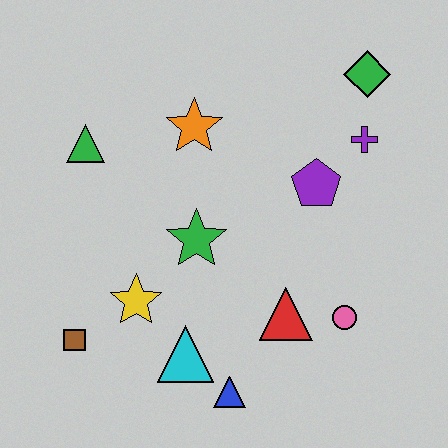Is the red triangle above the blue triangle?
Yes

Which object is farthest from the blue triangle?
The green diamond is farthest from the blue triangle.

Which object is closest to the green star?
The yellow star is closest to the green star.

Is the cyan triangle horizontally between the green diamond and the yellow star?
Yes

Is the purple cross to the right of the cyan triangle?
Yes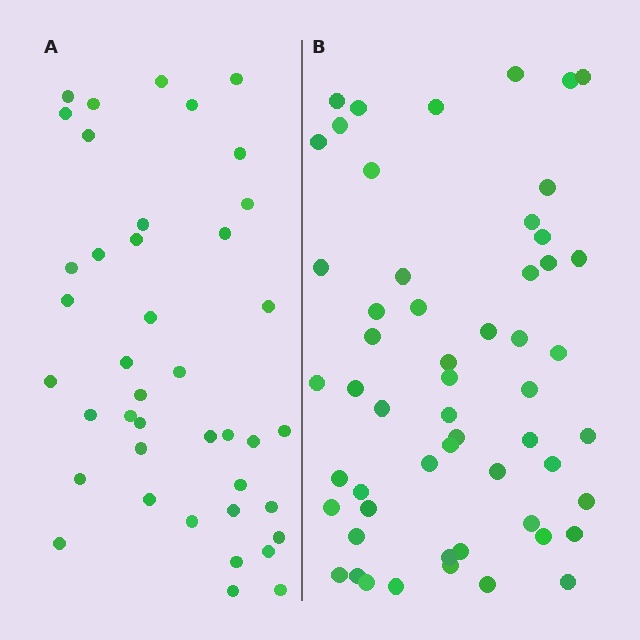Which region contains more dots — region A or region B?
Region B (the right region) has more dots.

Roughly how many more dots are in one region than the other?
Region B has approximately 15 more dots than region A.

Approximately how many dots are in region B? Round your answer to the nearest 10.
About 60 dots. (The exact count is 55, which rounds to 60.)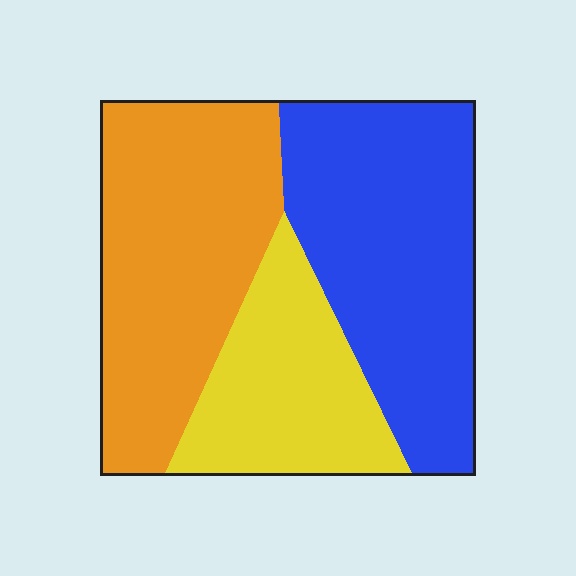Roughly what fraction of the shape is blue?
Blue takes up between a quarter and a half of the shape.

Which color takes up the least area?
Yellow, at roughly 25%.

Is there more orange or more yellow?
Orange.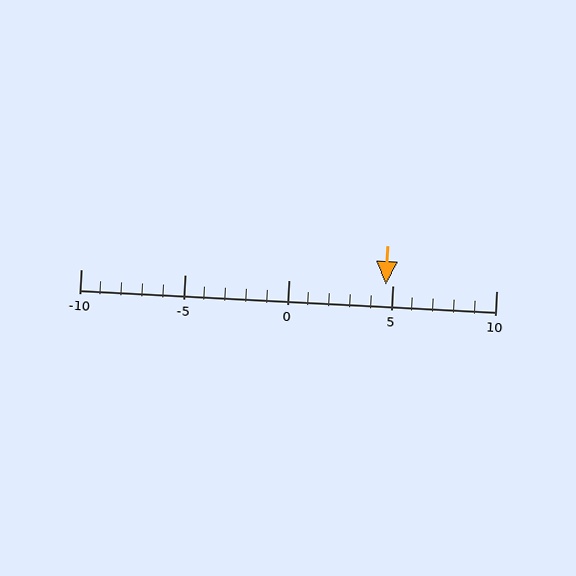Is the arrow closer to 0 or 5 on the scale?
The arrow is closer to 5.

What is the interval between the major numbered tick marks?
The major tick marks are spaced 5 units apart.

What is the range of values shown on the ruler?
The ruler shows values from -10 to 10.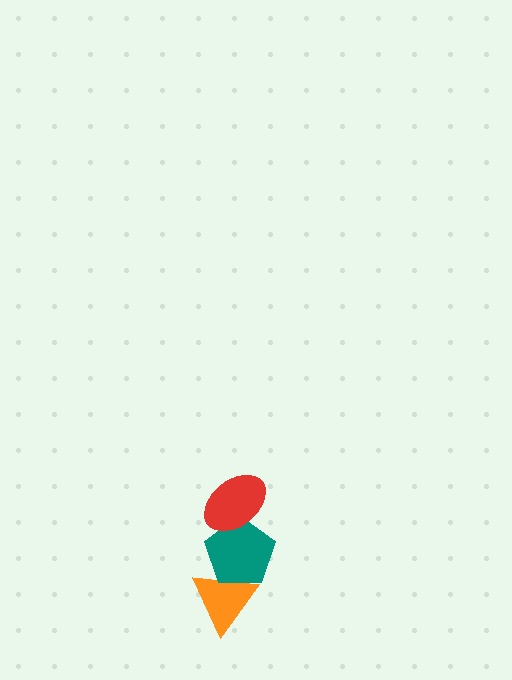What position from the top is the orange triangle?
The orange triangle is 3rd from the top.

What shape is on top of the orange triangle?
The teal pentagon is on top of the orange triangle.